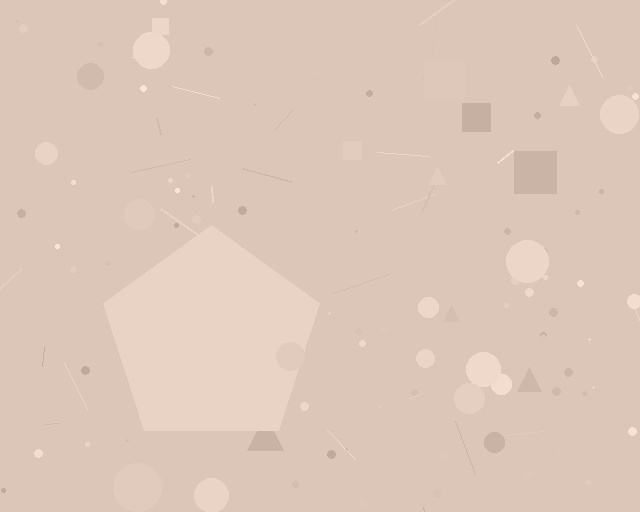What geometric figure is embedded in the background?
A pentagon is embedded in the background.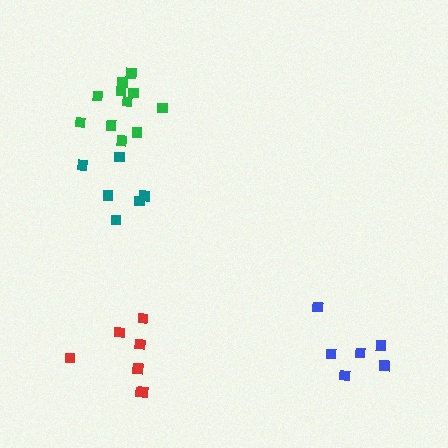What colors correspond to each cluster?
The clusters are colored: red, teal, green, blue.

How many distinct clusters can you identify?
There are 4 distinct clusters.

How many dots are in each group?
Group 1: 7 dots, Group 2: 6 dots, Group 3: 11 dots, Group 4: 6 dots (30 total).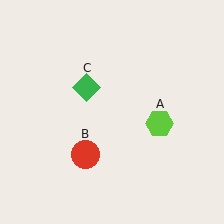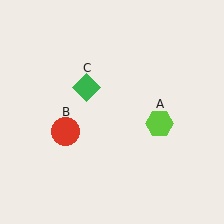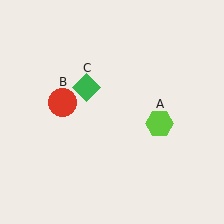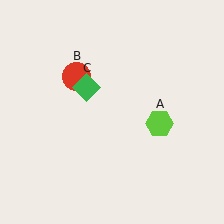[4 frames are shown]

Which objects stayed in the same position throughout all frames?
Lime hexagon (object A) and green diamond (object C) remained stationary.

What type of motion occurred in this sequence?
The red circle (object B) rotated clockwise around the center of the scene.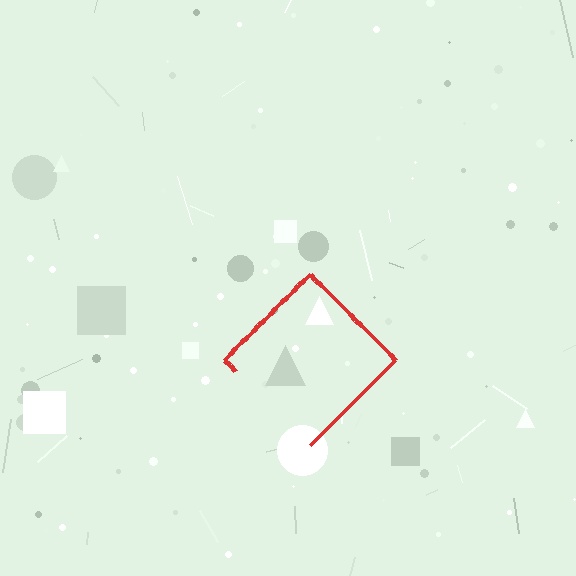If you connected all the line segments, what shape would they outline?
They would outline a diamond.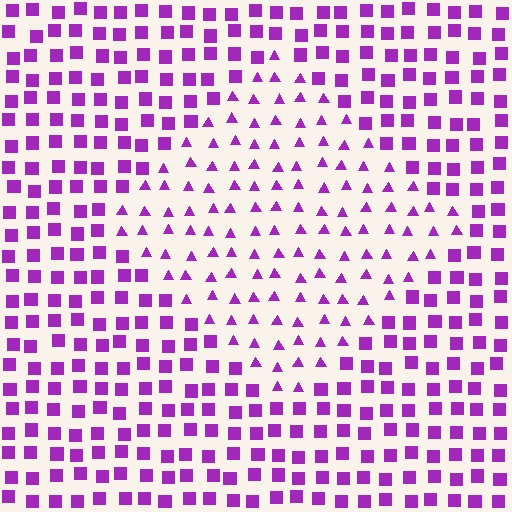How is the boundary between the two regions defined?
The boundary is defined by a change in element shape: triangles inside vs. squares outside. All elements share the same color and spacing.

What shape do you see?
I see a diamond.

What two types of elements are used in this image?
The image uses triangles inside the diamond region and squares outside it.